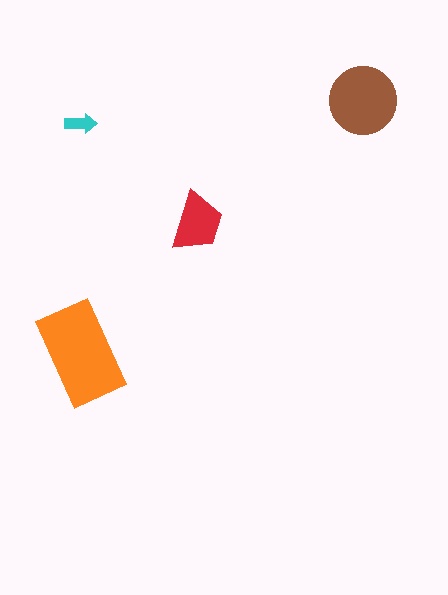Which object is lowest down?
The orange rectangle is bottommost.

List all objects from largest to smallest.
The orange rectangle, the brown circle, the red trapezoid, the cyan arrow.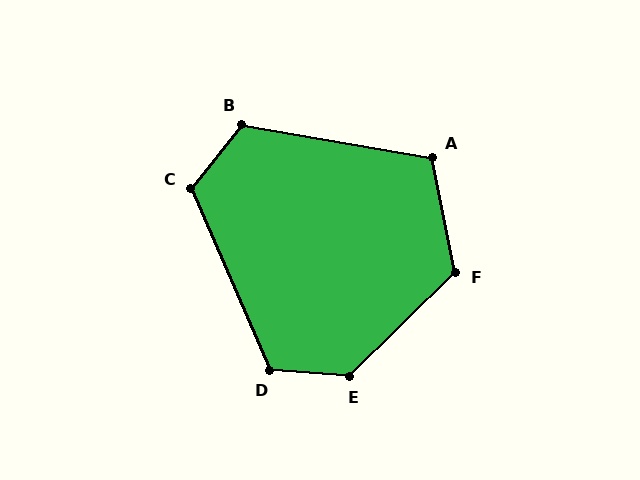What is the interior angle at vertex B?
Approximately 119 degrees (obtuse).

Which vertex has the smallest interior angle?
A, at approximately 111 degrees.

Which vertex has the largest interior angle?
E, at approximately 131 degrees.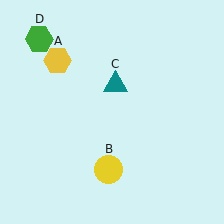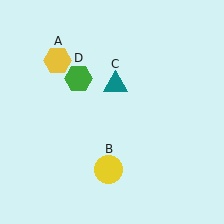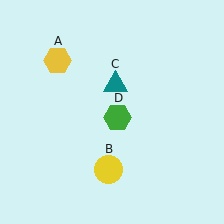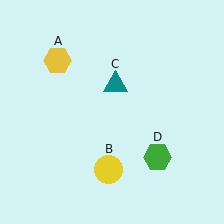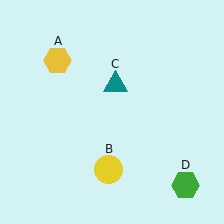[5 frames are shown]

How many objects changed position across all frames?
1 object changed position: green hexagon (object D).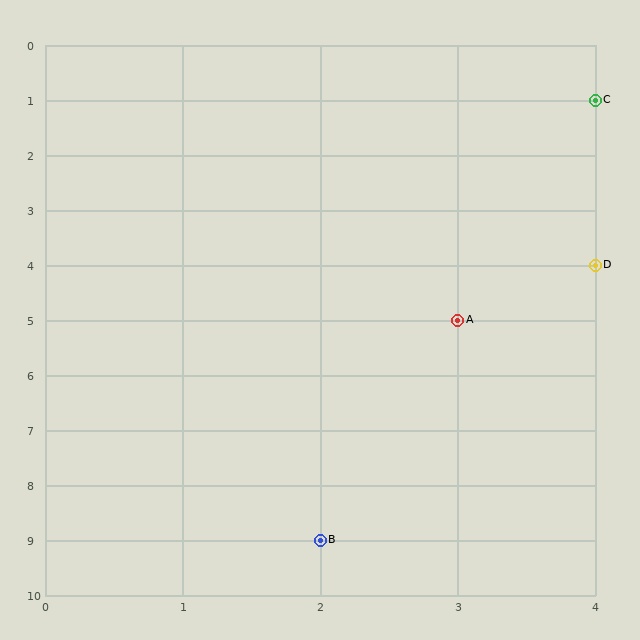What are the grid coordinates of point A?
Point A is at grid coordinates (3, 5).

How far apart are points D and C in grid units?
Points D and C are 3 rows apart.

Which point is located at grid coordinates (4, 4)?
Point D is at (4, 4).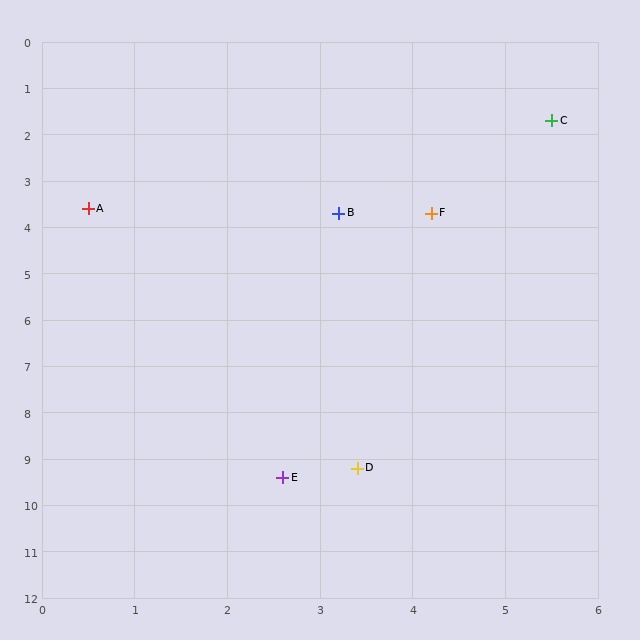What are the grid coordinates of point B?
Point B is at approximately (3.2, 3.7).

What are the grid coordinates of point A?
Point A is at approximately (0.5, 3.6).